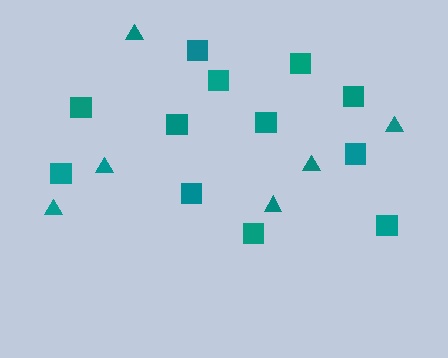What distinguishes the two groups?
There are 2 groups: one group of triangles (6) and one group of squares (12).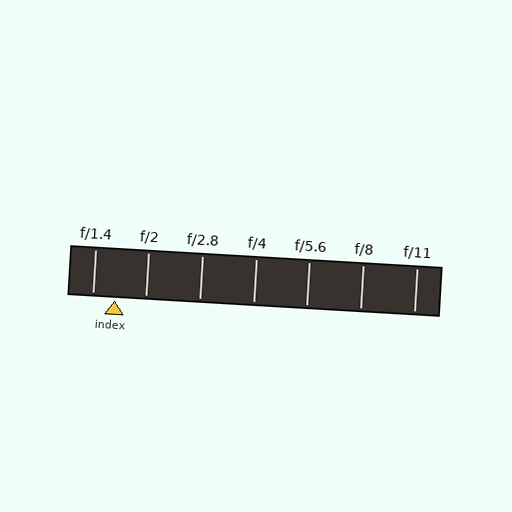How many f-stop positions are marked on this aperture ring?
There are 7 f-stop positions marked.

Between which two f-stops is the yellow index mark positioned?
The index mark is between f/1.4 and f/2.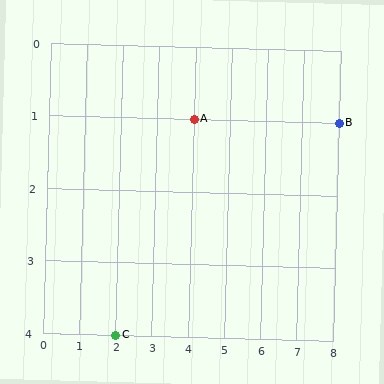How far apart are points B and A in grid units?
Points B and A are 4 columns apart.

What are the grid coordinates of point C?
Point C is at grid coordinates (2, 4).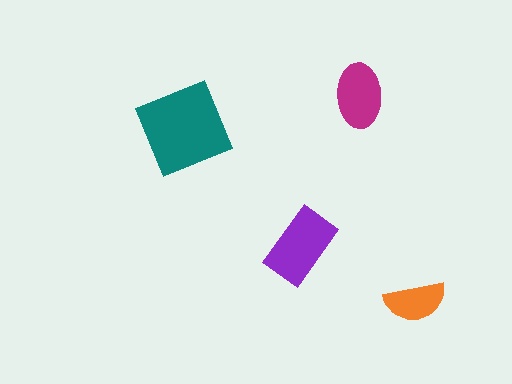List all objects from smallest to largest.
The orange semicircle, the magenta ellipse, the purple rectangle, the teal diamond.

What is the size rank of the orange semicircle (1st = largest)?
4th.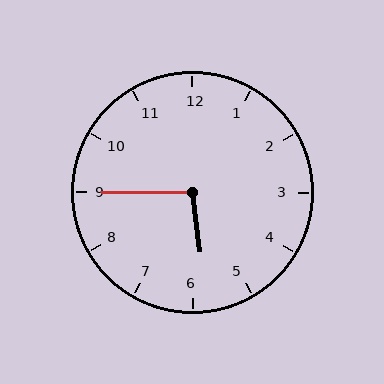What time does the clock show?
5:45.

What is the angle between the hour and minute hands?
Approximately 98 degrees.